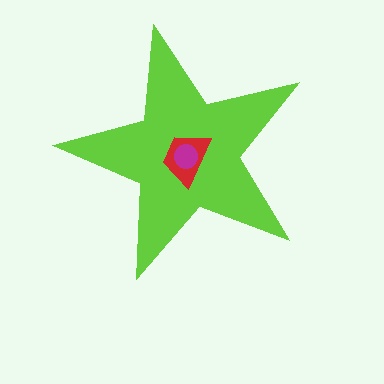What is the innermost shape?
The magenta circle.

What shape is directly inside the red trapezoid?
The magenta circle.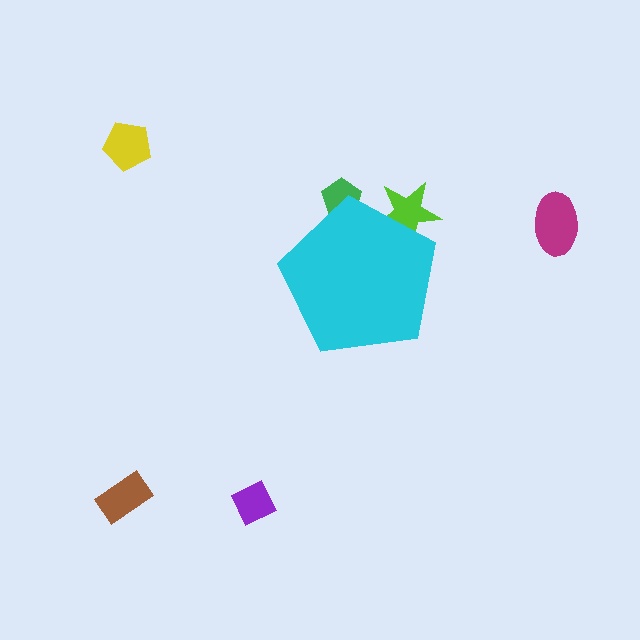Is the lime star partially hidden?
Yes, the lime star is partially hidden behind the cyan pentagon.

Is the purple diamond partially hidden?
No, the purple diamond is fully visible.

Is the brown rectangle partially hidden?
No, the brown rectangle is fully visible.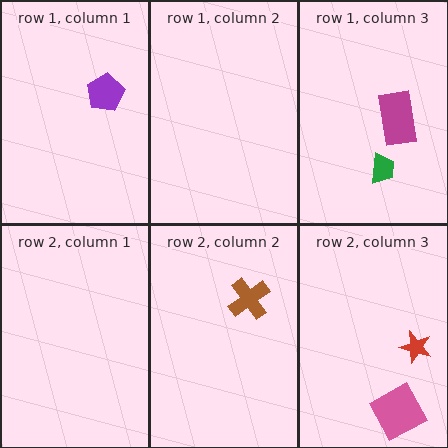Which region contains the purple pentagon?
The row 1, column 1 region.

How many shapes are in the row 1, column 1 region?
1.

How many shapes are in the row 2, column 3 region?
2.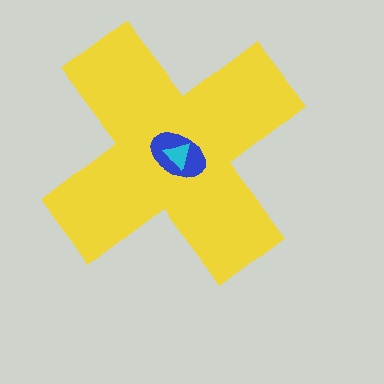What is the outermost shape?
The yellow cross.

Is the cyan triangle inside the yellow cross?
Yes.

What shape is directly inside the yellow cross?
The blue ellipse.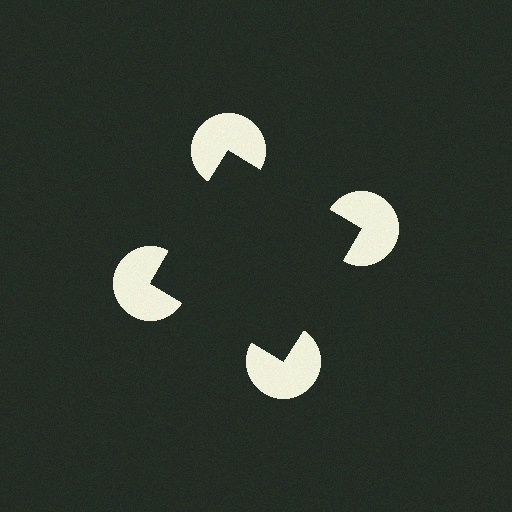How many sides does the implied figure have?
4 sides.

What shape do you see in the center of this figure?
An illusory square — its edges are inferred from the aligned wedge cuts in the pac-man discs, not physically drawn.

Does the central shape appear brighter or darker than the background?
It typically appears slightly darker than the background, even though no actual brightness change is drawn.